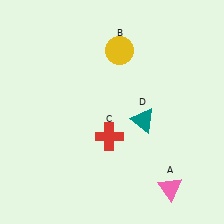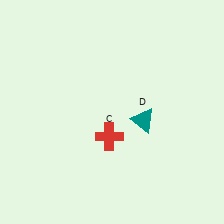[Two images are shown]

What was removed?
The yellow circle (B), the pink triangle (A) were removed in Image 2.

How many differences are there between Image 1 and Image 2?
There are 2 differences between the two images.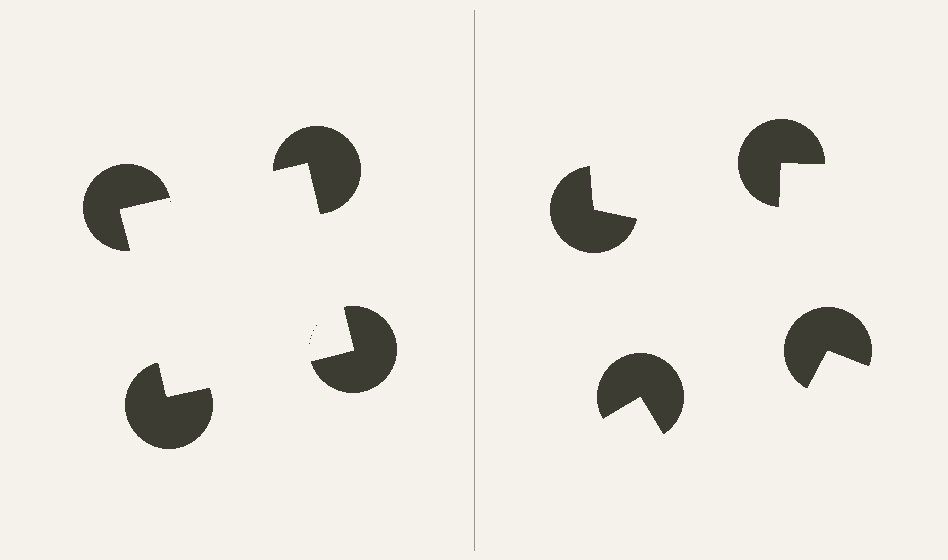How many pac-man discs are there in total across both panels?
8 — 4 on each side.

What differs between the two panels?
The pac-man discs are positioned identically on both sides; only the wedge orientations differ. On the left they align to a square; on the right they are misaligned.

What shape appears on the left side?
An illusory square.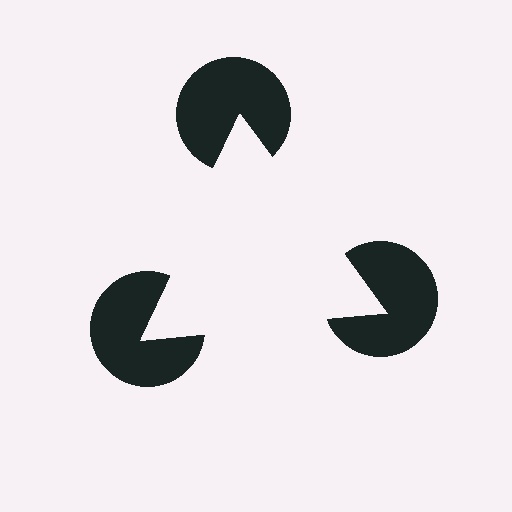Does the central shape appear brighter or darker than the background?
It typically appears slightly brighter than the background, even though no actual brightness change is drawn.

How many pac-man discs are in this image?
There are 3 — one at each vertex of the illusory triangle.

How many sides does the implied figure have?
3 sides.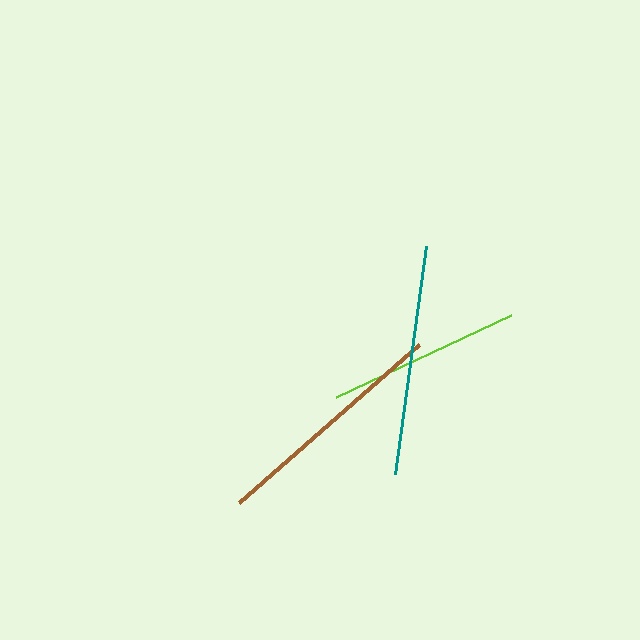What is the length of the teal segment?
The teal segment is approximately 231 pixels long.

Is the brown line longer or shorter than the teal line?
The brown line is longer than the teal line.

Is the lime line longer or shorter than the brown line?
The brown line is longer than the lime line.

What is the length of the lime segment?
The lime segment is approximately 193 pixels long.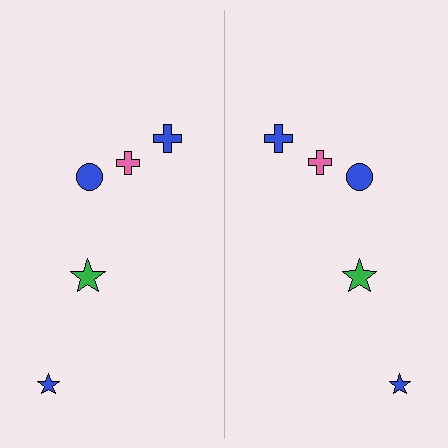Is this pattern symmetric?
Yes, this pattern has bilateral (reflection) symmetry.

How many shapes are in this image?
There are 10 shapes in this image.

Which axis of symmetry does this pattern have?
The pattern has a vertical axis of symmetry running through the center of the image.